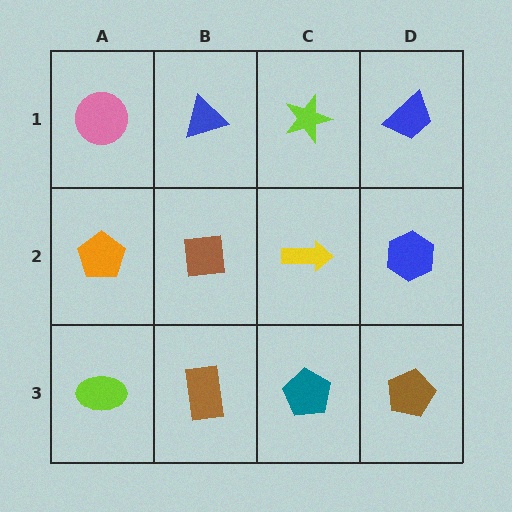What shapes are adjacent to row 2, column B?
A blue triangle (row 1, column B), a brown rectangle (row 3, column B), an orange pentagon (row 2, column A), a yellow arrow (row 2, column C).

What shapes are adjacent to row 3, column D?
A blue hexagon (row 2, column D), a teal pentagon (row 3, column C).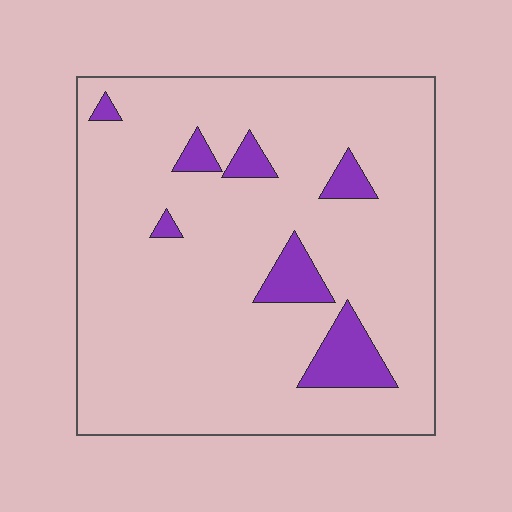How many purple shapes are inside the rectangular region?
7.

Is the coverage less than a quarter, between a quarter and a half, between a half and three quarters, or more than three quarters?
Less than a quarter.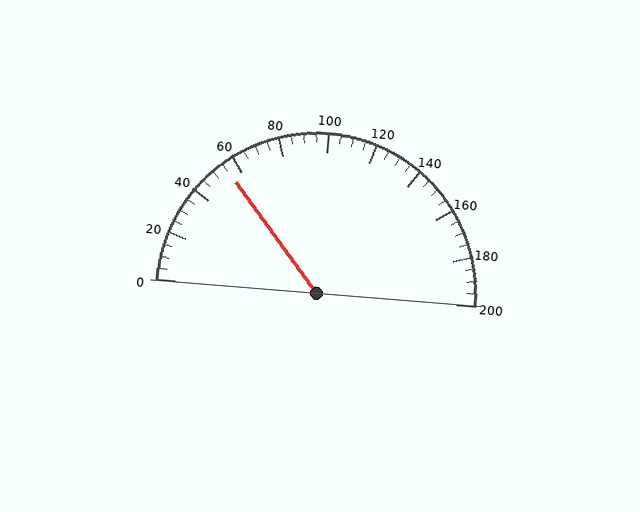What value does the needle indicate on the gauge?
The needle indicates approximately 55.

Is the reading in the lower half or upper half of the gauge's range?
The reading is in the lower half of the range (0 to 200).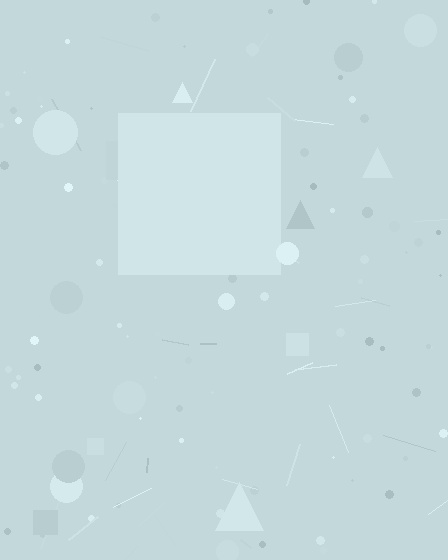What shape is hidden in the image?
A square is hidden in the image.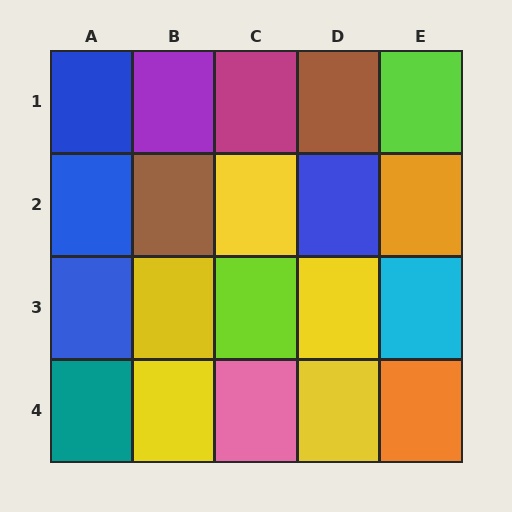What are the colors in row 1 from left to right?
Blue, purple, magenta, brown, lime.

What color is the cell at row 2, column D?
Blue.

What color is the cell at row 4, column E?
Orange.